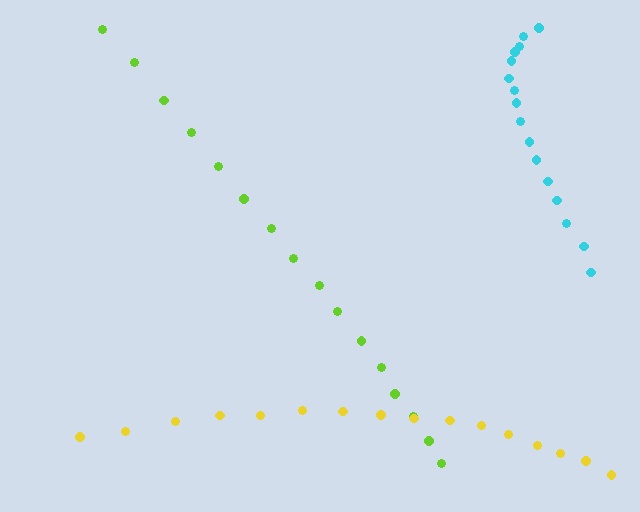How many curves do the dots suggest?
There are 3 distinct paths.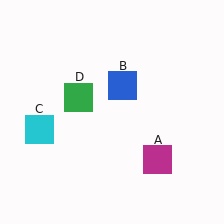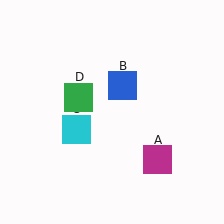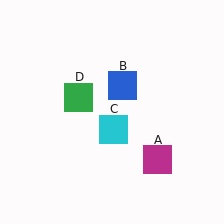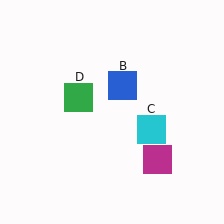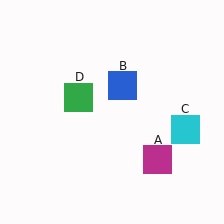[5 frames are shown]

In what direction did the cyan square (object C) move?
The cyan square (object C) moved right.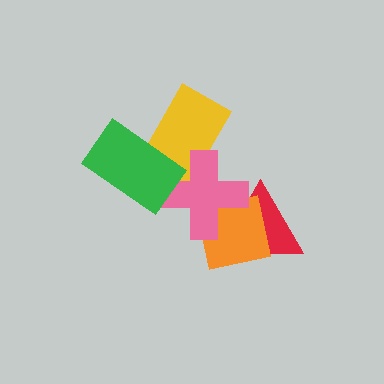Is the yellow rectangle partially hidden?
Yes, it is partially covered by another shape.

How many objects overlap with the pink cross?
4 objects overlap with the pink cross.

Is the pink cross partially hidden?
Yes, it is partially covered by another shape.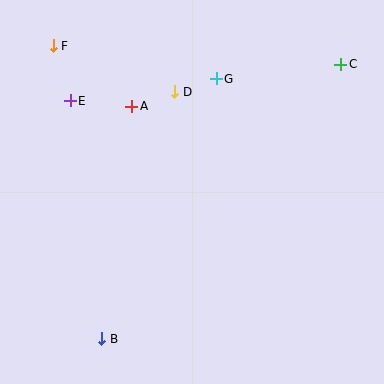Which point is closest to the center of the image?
Point D at (175, 92) is closest to the center.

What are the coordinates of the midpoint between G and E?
The midpoint between G and E is at (143, 90).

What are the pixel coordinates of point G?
Point G is at (216, 79).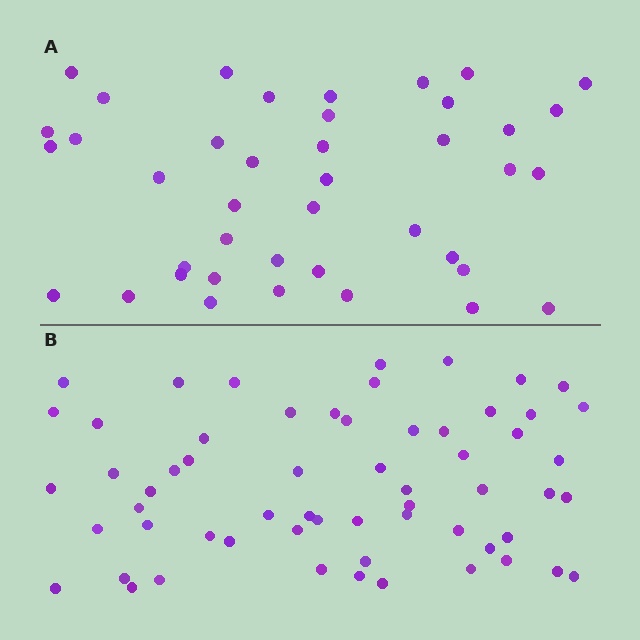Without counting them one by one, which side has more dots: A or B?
Region B (the bottom region) has more dots.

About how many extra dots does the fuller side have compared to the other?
Region B has approximately 20 more dots than region A.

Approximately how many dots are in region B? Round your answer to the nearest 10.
About 60 dots.